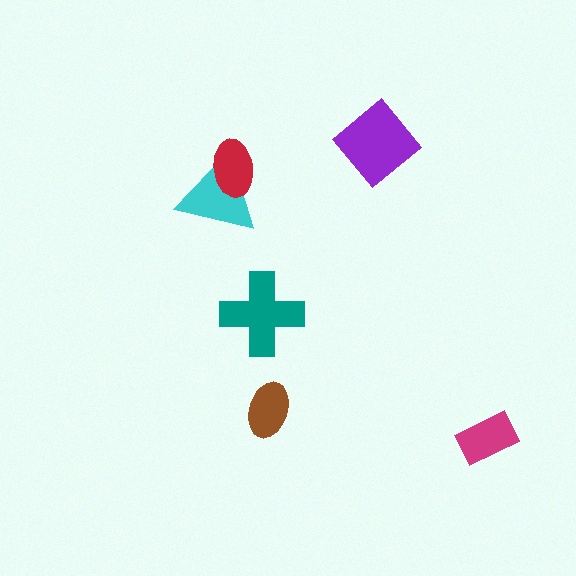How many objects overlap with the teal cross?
0 objects overlap with the teal cross.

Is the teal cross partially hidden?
No, no other shape covers it.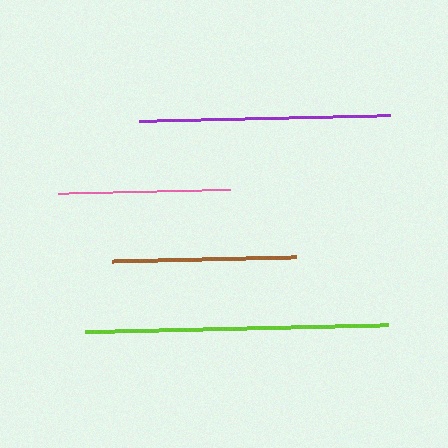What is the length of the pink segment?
The pink segment is approximately 172 pixels long.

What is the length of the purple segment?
The purple segment is approximately 251 pixels long.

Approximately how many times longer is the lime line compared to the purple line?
The lime line is approximately 1.2 times the length of the purple line.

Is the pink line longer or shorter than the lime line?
The lime line is longer than the pink line.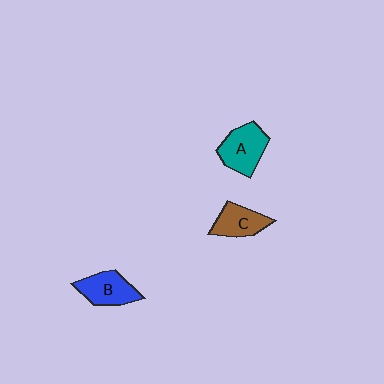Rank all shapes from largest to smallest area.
From largest to smallest: A (teal), B (blue), C (brown).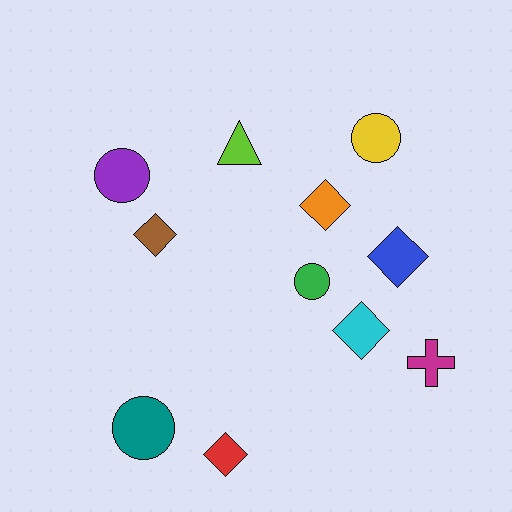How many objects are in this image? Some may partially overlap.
There are 11 objects.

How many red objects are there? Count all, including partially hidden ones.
There is 1 red object.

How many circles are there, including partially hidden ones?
There are 4 circles.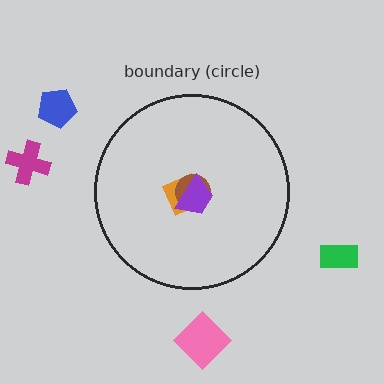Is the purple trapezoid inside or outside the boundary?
Inside.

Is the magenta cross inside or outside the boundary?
Outside.